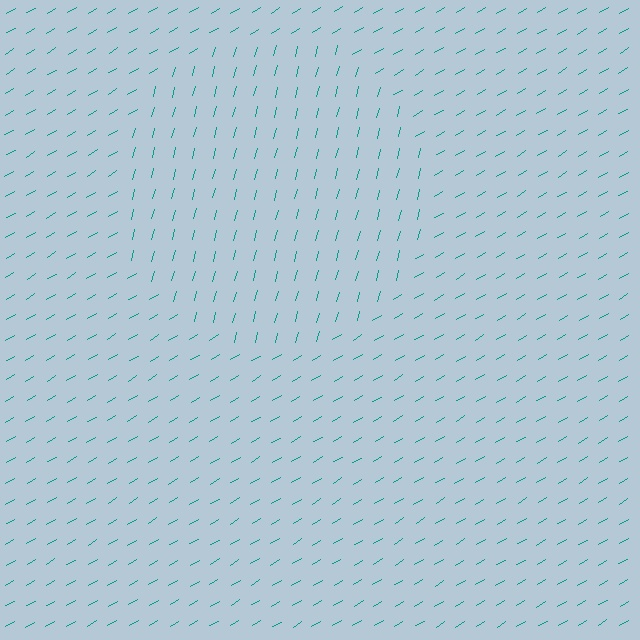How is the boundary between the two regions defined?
The boundary is defined purely by a change in line orientation (approximately 45 degrees difference). All lines are the same color and thickness.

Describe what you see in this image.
The image is filled with small teal line segments. A circle region in the image has lines oriented differently from the surrounding lines, creating a visible texture boundary.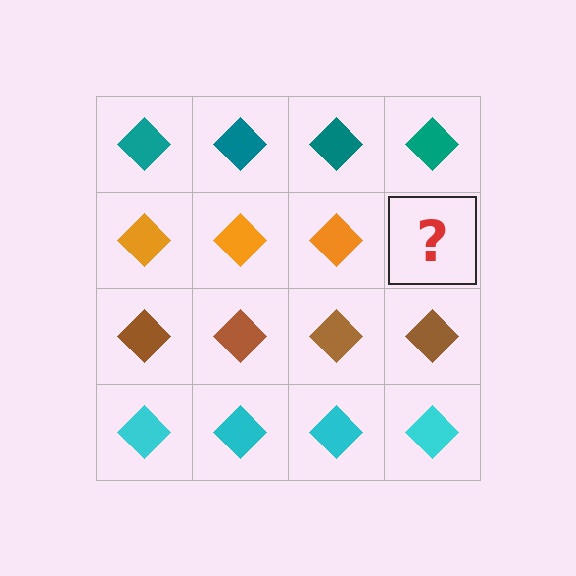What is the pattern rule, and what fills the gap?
The rule is that each row has a consistent color. The gap should be filled with an orange diamond.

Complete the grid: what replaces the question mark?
The question mark should be replaced with an orange diamond.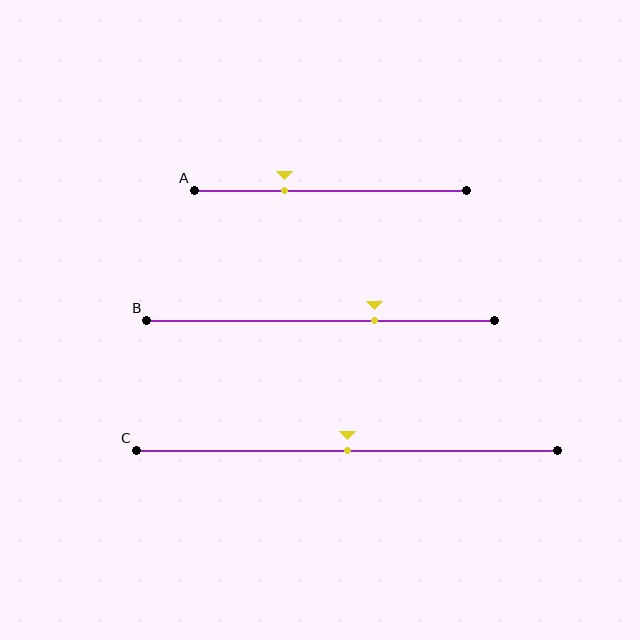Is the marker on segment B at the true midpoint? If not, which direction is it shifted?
No, the marker on segment B is shifted to the right by about 16% of the segment length.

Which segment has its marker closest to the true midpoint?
Segment C has its marker closest to the true midpoint.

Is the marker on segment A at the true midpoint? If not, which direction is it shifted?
No, the marker on segment A is shifted to the left by about 17% of the segment length.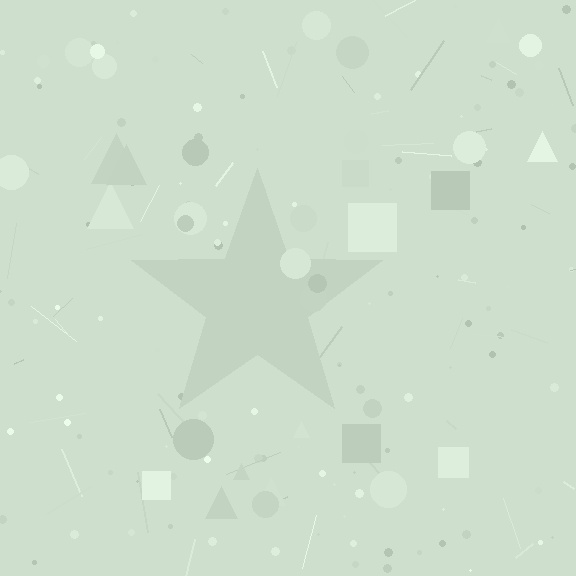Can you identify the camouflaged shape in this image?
The camouflaged shape is a star.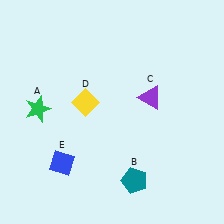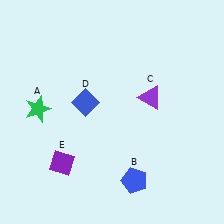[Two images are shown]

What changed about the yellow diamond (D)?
In Image 1, D is yellow. In Image 2, it changed to blue.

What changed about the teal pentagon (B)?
In Image 1, B is teal. In Image 2, it changed to blue.